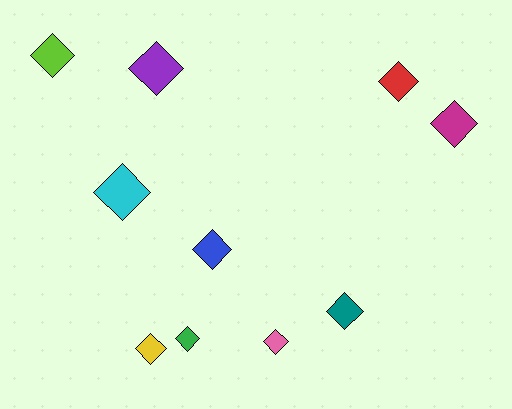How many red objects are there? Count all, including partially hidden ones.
There is 1 red object.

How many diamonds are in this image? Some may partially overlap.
There are 10 diamonds.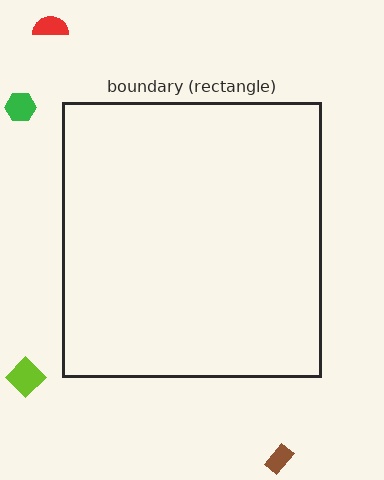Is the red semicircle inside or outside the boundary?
Outside.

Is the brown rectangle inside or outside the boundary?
Outside.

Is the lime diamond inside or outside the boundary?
Outside.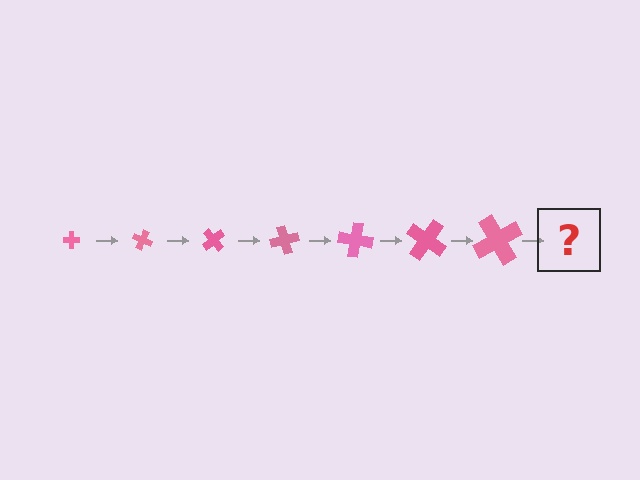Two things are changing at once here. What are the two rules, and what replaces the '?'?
The two rules are that the cross grows larger each step and it rotates 25 degrees each step. The '?' should be a cross, larger than the previous one and rotated 175 degrees from the start.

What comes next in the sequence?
The next element should be a cross, larger than the previous one and rotated 175 degrees from the start.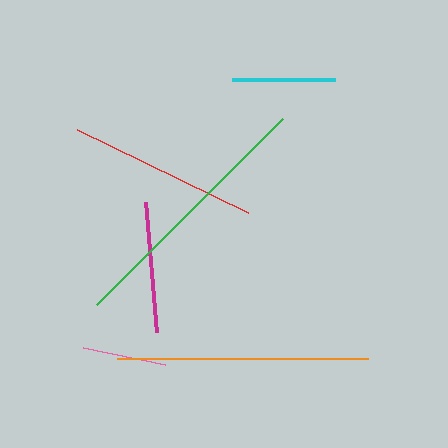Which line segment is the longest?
The green line is the longest at approximately 263 pixels.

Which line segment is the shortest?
The pink line is the shortest at approximately 84 pixels.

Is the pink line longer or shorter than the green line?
The green line is longer than the pink line.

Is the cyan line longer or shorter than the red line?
The red line is longer than the cyan line.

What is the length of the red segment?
The red segment is approximately 191 pixels long.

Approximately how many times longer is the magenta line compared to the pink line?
The magenta line is approximately 1.6 times the length of the pink line.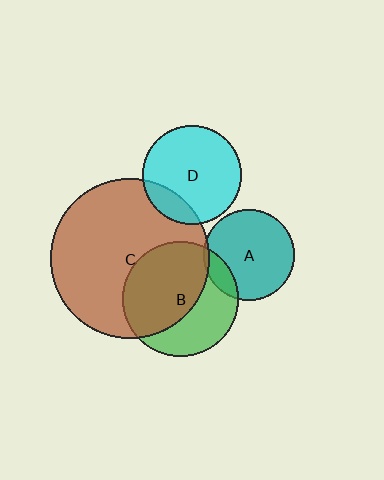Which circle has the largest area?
Circle C (brown).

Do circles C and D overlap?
Yes.